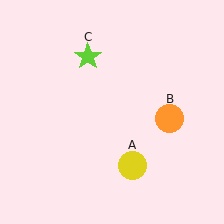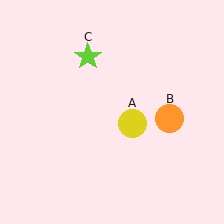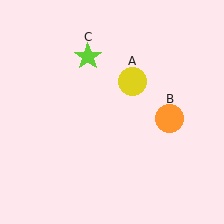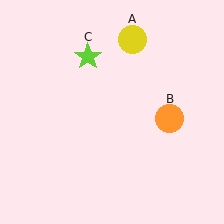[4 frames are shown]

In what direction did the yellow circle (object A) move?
The yellow circle (object A) moved up.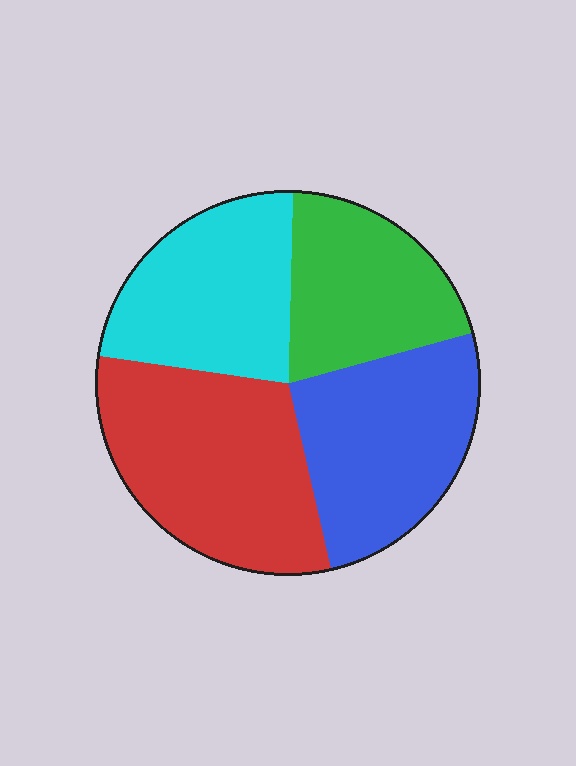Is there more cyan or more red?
Red.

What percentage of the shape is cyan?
Cyan takes up about one quarter (1/4) of the shape.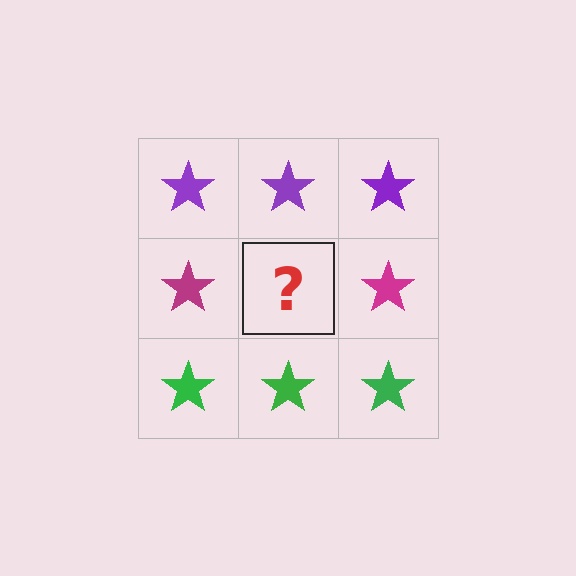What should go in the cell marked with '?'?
The missing cell should contain a magenta star.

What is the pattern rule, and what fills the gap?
The rule is that each row has a consistent color. The gap should be filled with a magenta star.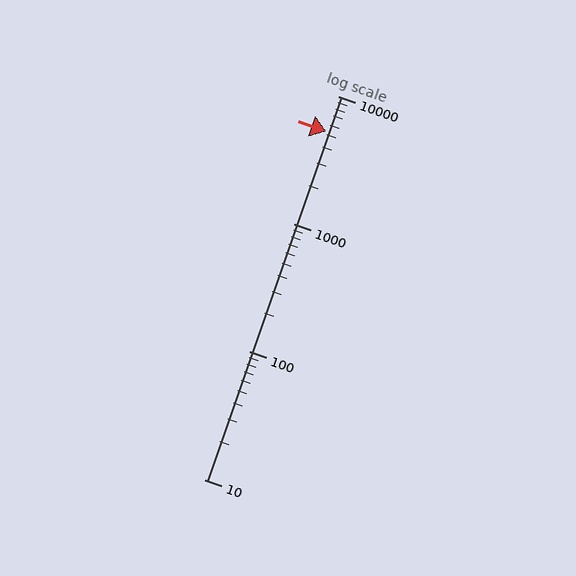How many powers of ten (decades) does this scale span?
The scale spans 3 decades, from 10 to 10000.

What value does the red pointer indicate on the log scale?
The pointer indicates approximately 5300.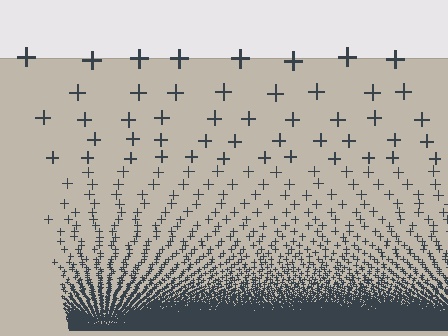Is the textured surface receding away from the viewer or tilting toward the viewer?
The surface appears to tilt toward the viewer. Texture elements get larger and sparser toward the top.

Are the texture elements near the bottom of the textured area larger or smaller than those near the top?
Smaller. The gradient is inverted — elements near the bottom are smaller and denser.